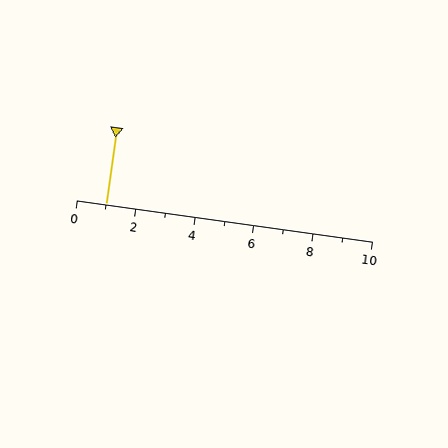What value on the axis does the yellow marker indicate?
The marker indicates approximately 1.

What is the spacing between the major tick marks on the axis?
The major ticks are spaced 2 apart.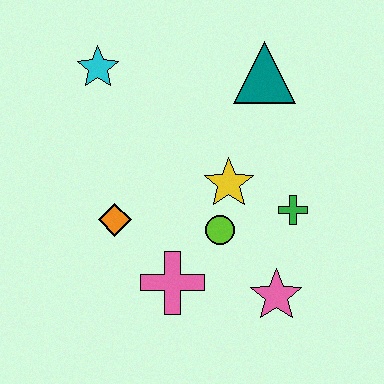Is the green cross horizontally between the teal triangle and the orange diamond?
No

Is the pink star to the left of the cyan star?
No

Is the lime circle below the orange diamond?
Yes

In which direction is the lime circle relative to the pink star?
The lime circle is above the pink star.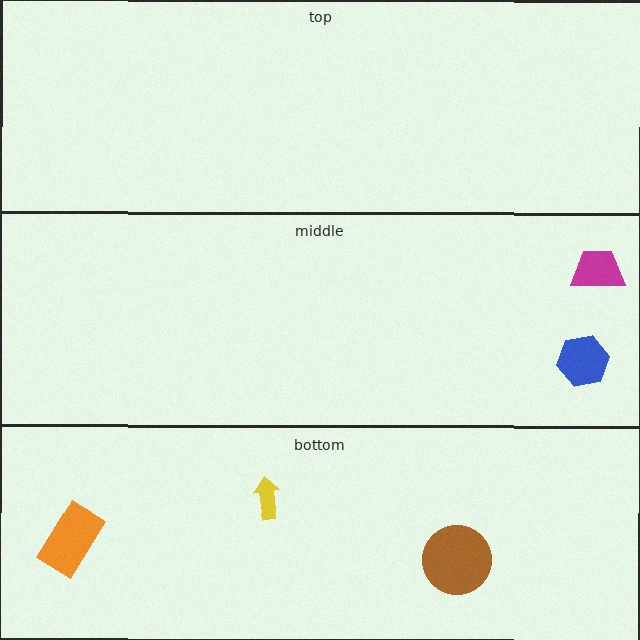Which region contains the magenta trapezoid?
The middle region.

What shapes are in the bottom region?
The brown circle, the orange rectangle, the yellow arrow.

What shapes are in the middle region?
The magenta trapezoid, the blue hexagon.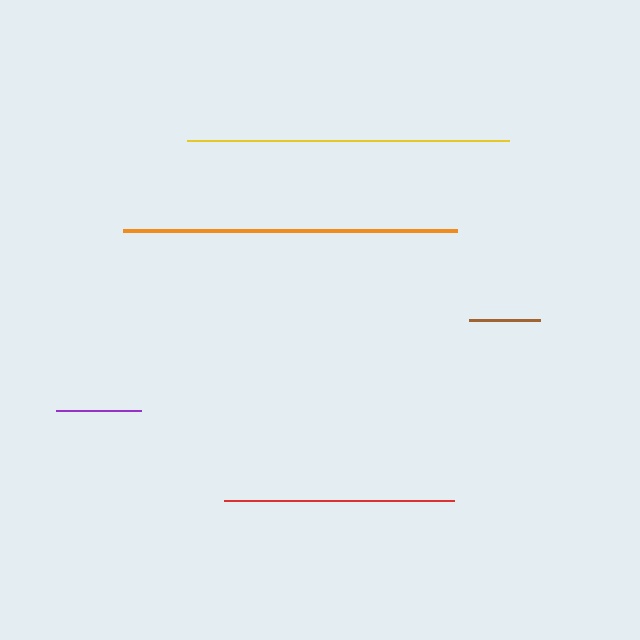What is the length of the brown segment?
The brown segment is approximately 70 pixels long.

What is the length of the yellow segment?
The yellow segment is approximately 321 pixels long.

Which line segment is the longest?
The orange line is the longest at approximately 335 pixels.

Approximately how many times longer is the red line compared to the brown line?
The red line is approximately 3.3 times the length of the brown line.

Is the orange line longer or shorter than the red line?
The orange line is longer than the red line.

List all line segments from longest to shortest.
From longest to shortest: orange, yellow, red, purple, brown.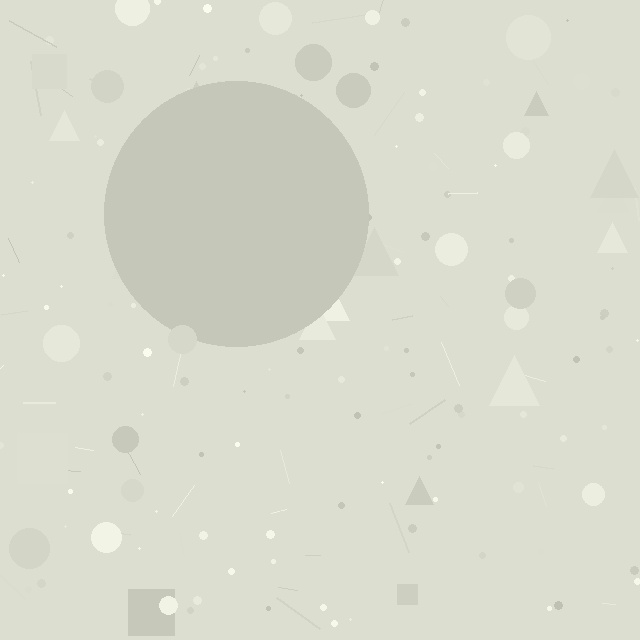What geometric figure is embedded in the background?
A circle is embedded in the background.